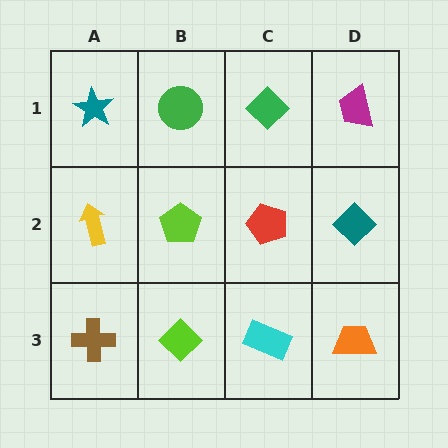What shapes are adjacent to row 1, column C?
A red pentagon (row 2, column C), a green circle (row 1, column B), a magenta trapezoid (row 1, column D).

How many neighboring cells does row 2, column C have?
4.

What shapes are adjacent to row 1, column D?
A teal diamond (row 2, column D), a green diamond (row 1, column C).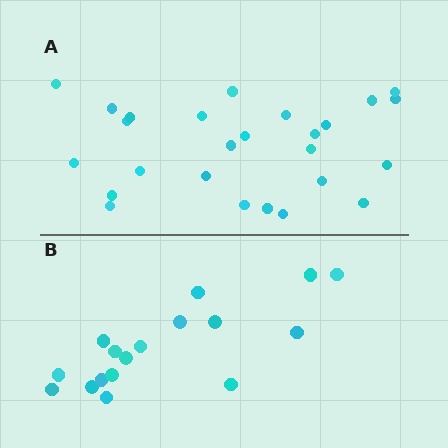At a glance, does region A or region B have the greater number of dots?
Region A (the top region) has more dots.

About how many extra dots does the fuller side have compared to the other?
Region A has roughly 8 or so more dots than region B.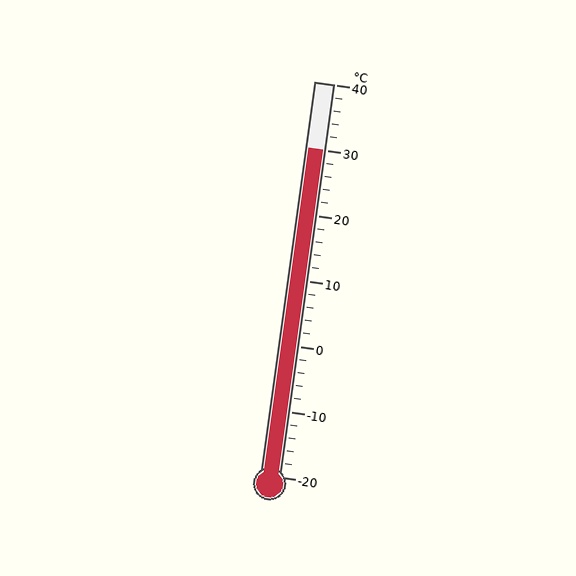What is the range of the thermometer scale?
The thermometer scale ranges from -20°C to 40°C.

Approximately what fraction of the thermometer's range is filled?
The thermometer is filled to approximately 85% of its range.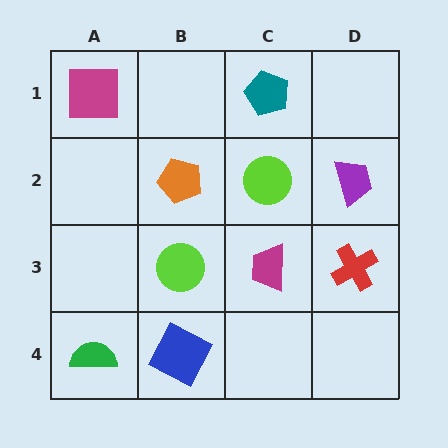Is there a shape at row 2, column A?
No, that cell is empty.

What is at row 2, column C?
A lime circle.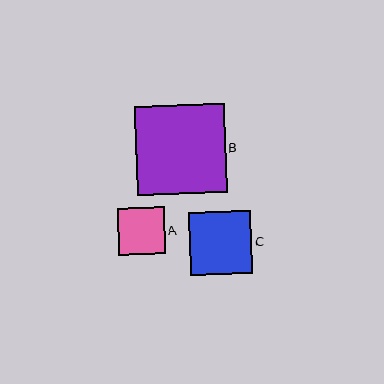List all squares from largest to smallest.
From largest to smallest: B, C, A.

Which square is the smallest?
Square A is the smallest with a size of approximately 47 pixels.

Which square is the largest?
Square B is the largest with a size of approximately 90 pixels.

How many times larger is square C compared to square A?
Square C is approximately 1.3 times the size of square A.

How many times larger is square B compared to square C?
Square B is approximately 1.4 times the size of square C.